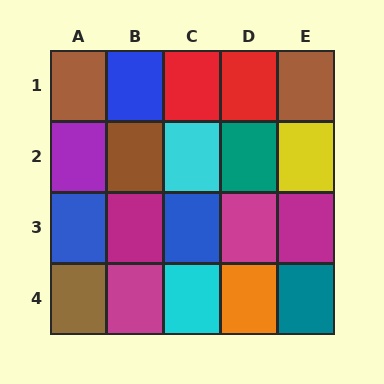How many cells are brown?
4 cells are brown.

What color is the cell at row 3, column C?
Blue.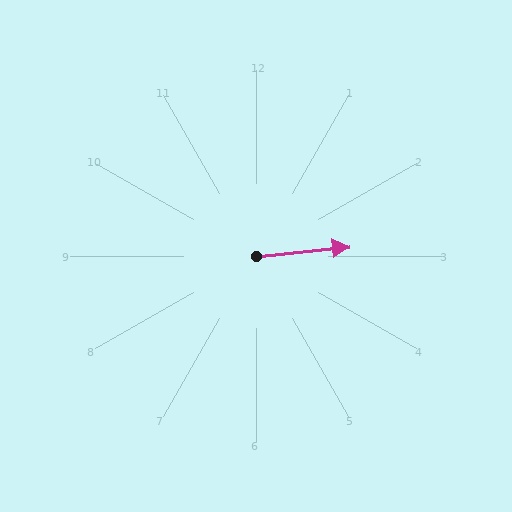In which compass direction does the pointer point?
East.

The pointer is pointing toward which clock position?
Roughly 3 o'clock.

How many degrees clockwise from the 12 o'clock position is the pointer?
Approximately 84 degrees.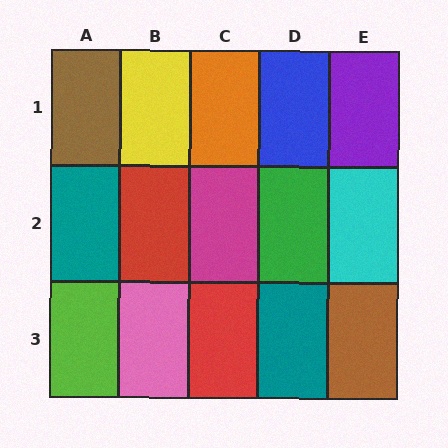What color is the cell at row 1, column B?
Yellow.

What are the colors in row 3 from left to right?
Lime, pink, red, teal, brown.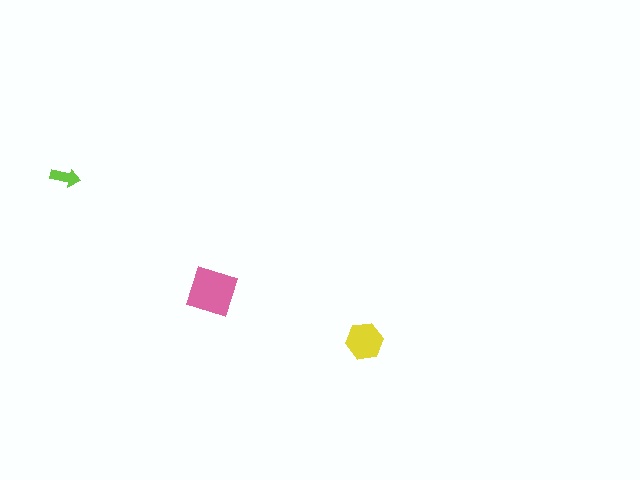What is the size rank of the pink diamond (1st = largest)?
1st.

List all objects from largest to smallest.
The pink diamond, the yellow hexagon, the lime arrow.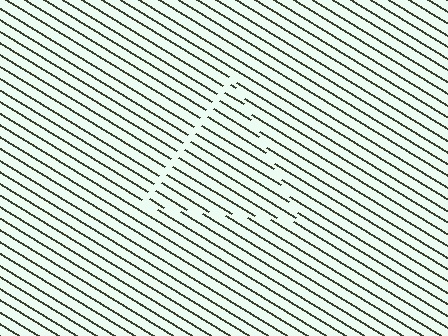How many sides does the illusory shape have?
3 sides — the line-ends trace a triangle.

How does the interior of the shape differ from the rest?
The interior of the shape contains the same grating, shifted by half a period — the contour is defined by the phase discontinuity where line-ends from the inner and outer gratings abut.